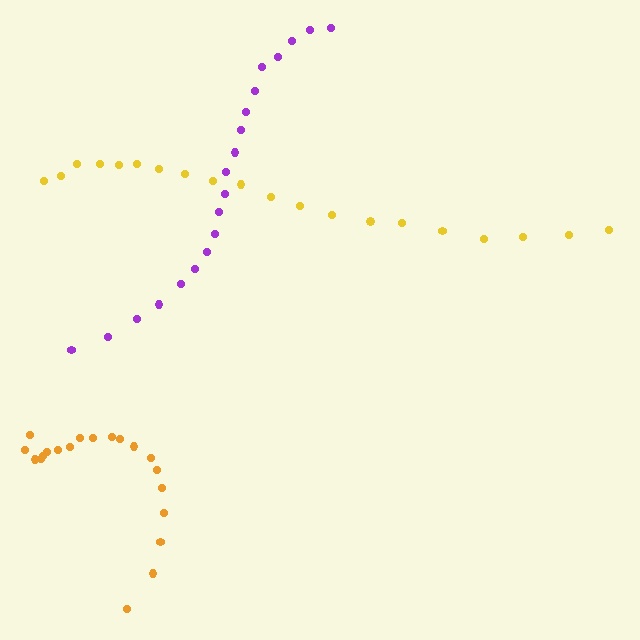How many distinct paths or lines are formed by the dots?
There are 3 distinct paths.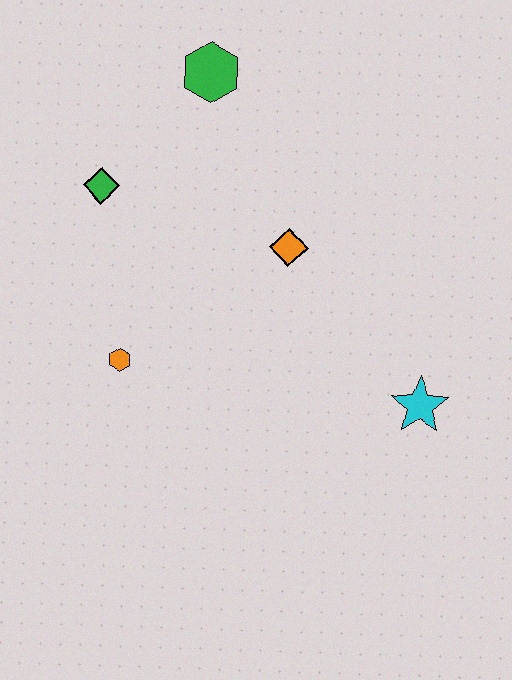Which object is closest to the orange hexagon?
The green diamond is closest to the orange hexagon.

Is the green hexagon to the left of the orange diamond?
Yes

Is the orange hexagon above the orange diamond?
No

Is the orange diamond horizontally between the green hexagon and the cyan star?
Yes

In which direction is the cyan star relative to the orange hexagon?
The cyan star is to the right of the orange hexagon.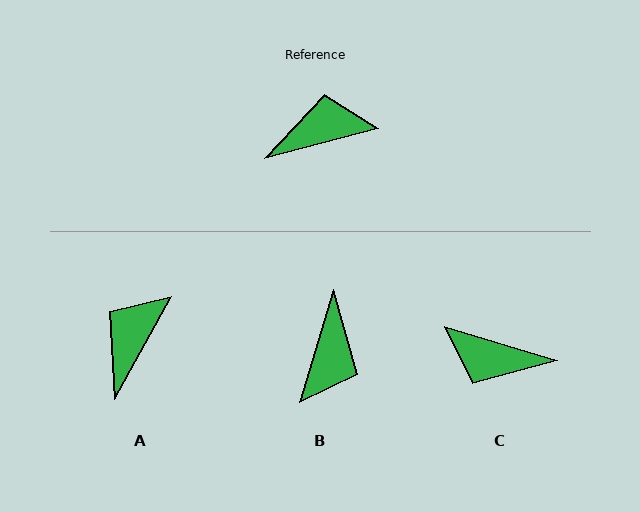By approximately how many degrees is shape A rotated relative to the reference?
Approximately 47 degrees counter-clockwise.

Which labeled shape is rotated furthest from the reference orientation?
C, about 149 degrees away.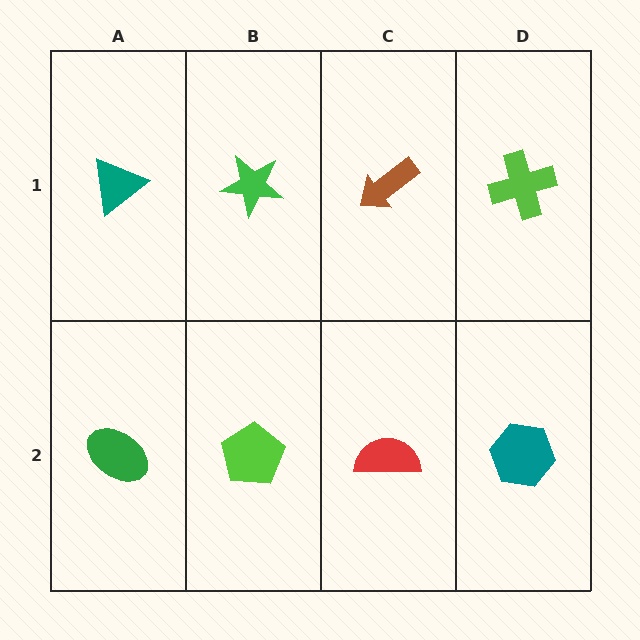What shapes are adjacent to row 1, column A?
A green ellipse (row 2, column A), a green star (row 1, column B).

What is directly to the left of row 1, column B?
A teal triangle.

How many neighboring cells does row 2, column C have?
3.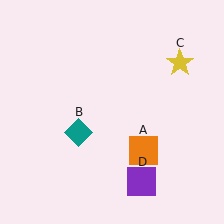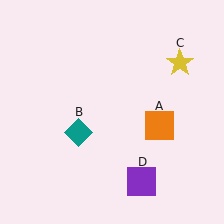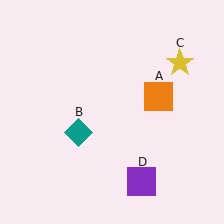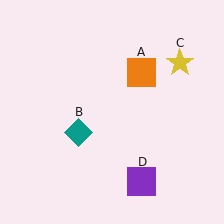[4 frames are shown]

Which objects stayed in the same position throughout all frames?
Teal diamond (object B) and yellow star (object C) and purple square (object D) remained stationary.